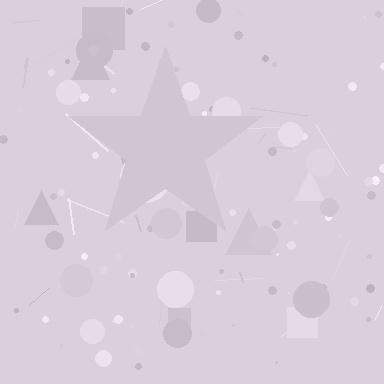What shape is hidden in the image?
A star is hidden in the image.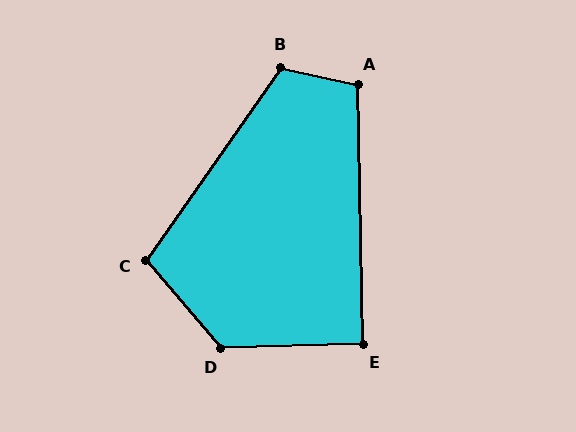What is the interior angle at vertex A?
Approximately 104 degrees (obtuse).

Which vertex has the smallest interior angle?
E, at approximately 91 degrees.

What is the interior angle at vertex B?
Approximately 112 degrees (obtuse).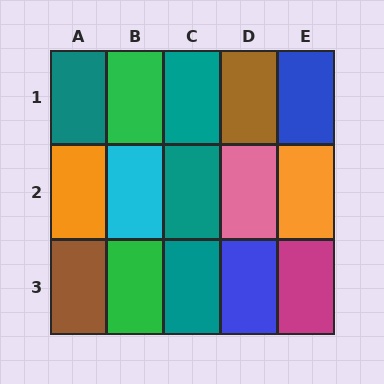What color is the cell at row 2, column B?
Cyan.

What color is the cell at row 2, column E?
Orange.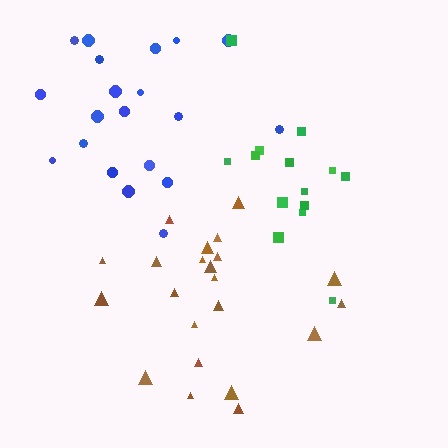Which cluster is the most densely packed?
Brown.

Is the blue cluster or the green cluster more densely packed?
Blue.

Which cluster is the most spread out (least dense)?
Green.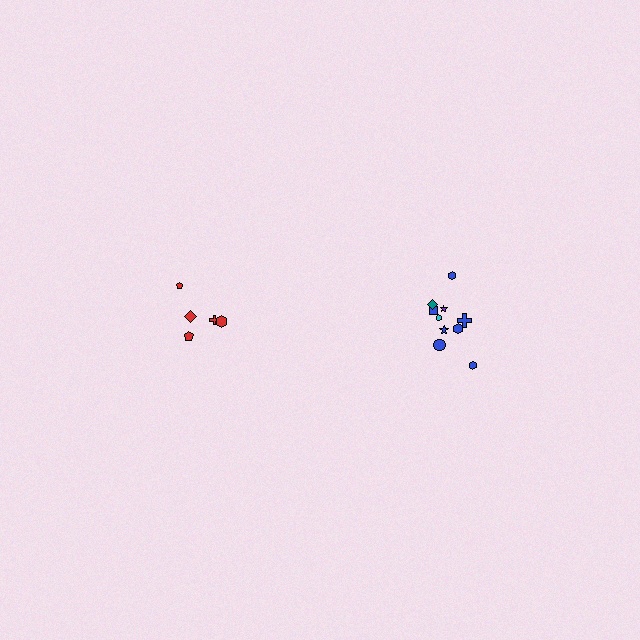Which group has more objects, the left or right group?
The right group.